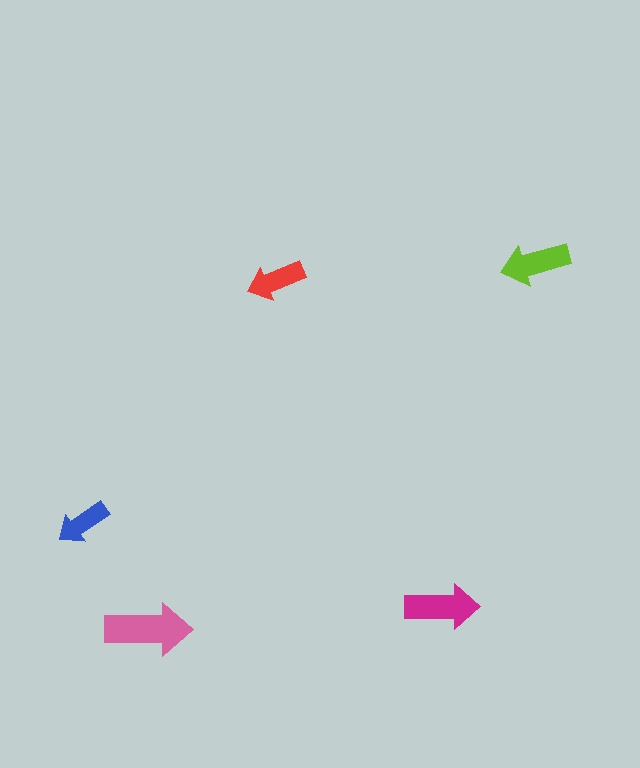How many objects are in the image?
There are 5 objects in the image.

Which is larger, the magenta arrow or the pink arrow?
The pink one.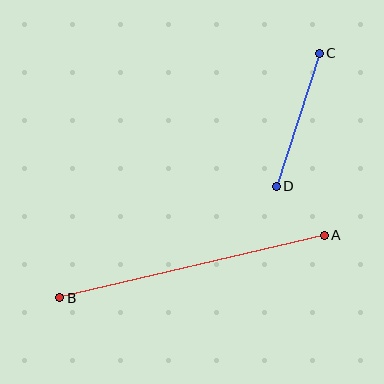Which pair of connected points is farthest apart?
Points A and B are farthest apart.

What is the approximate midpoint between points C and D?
The midpoint is at approximately (298, 120) pixels.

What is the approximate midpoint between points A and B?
The midpoint is at approximately (192, 266) pixels.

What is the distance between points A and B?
The distance is approximately 271 pixels.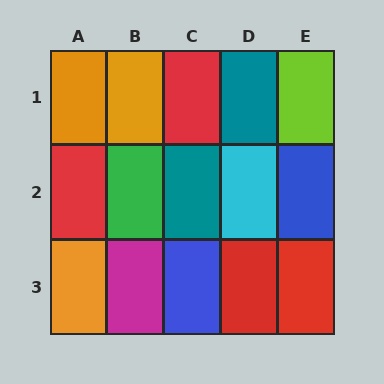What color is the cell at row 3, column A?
Orange.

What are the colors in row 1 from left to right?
Orange, orange, red, teal, lime.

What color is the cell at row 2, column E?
Blue.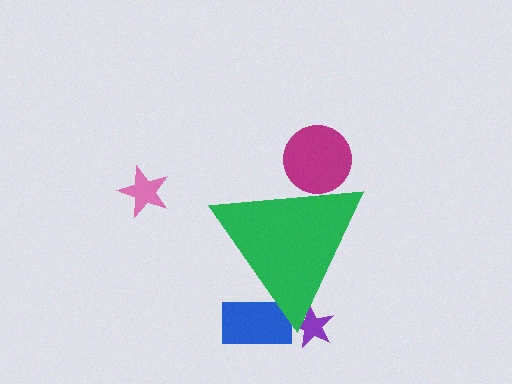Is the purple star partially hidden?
Yes, the purple star is partially hidden behind the green triangle.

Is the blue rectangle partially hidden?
Yes, the blue rectangle is partially hidden behind the green triangle.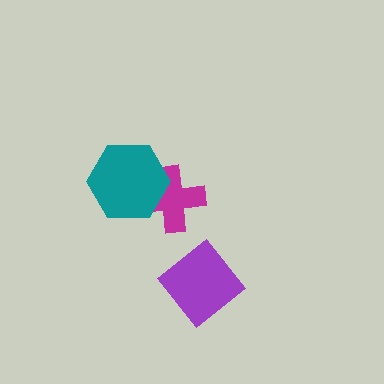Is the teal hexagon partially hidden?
No, no other shape covers it.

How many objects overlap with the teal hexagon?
1 object overlaps with the teal hexagon.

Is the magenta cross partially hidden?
Yes, it is partially covered by another shape.